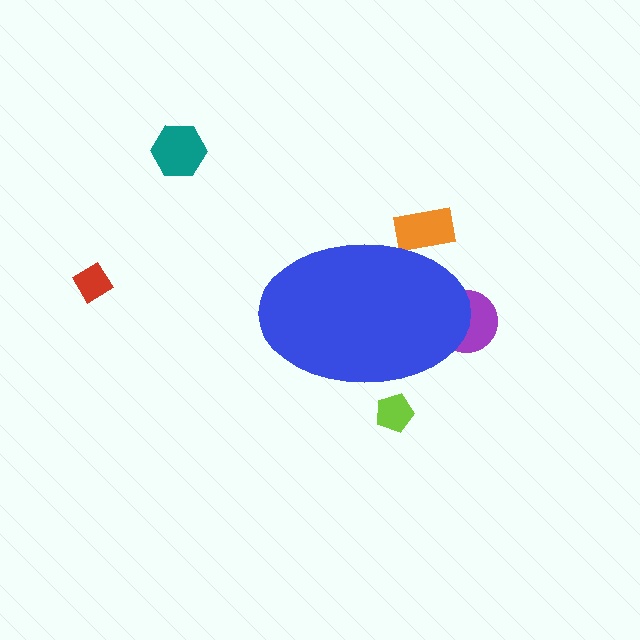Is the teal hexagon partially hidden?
No, the teal hexagon is fully visible.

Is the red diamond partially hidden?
No, the red diamond is fully visible.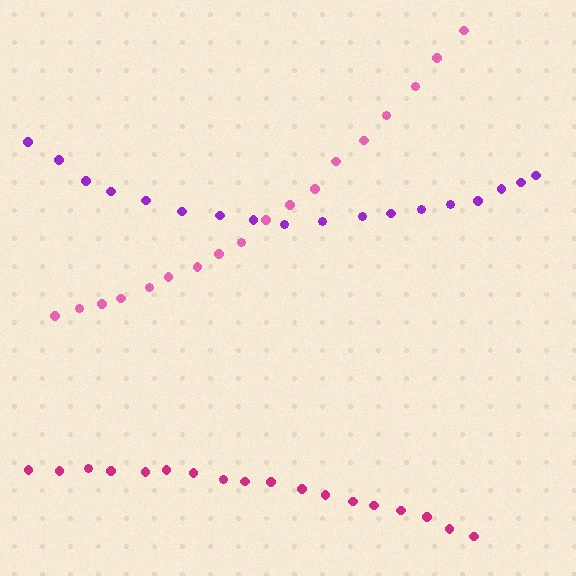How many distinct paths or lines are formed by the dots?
There are 3 distinct paths.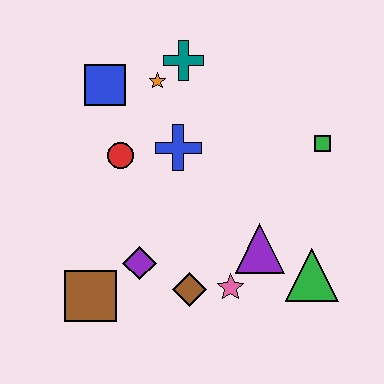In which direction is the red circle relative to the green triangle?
The red circle is to the left of the green triangle.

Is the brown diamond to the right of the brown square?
Yes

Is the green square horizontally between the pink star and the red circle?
No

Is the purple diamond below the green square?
Yes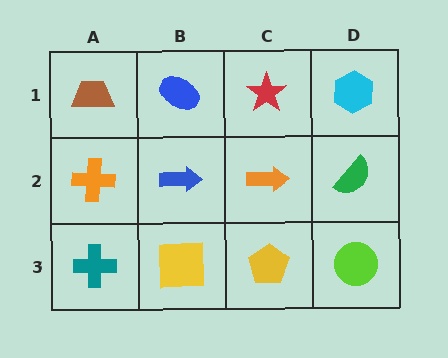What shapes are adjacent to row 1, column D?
A green semicircle (row 2, column D), a red star (row 1, column C).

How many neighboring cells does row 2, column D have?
3.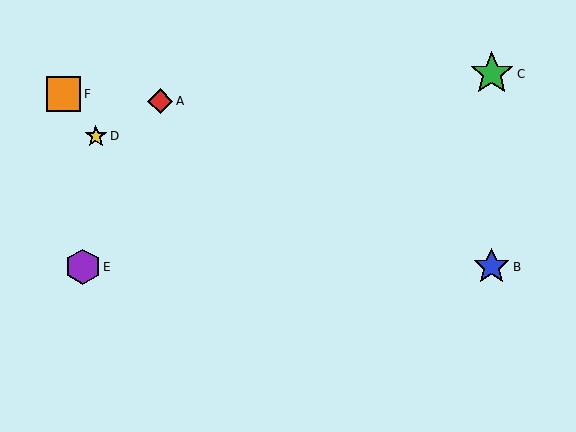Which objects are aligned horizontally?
Objects B, E are aligned horizontally.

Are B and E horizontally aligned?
Yes, both are at y≈267.